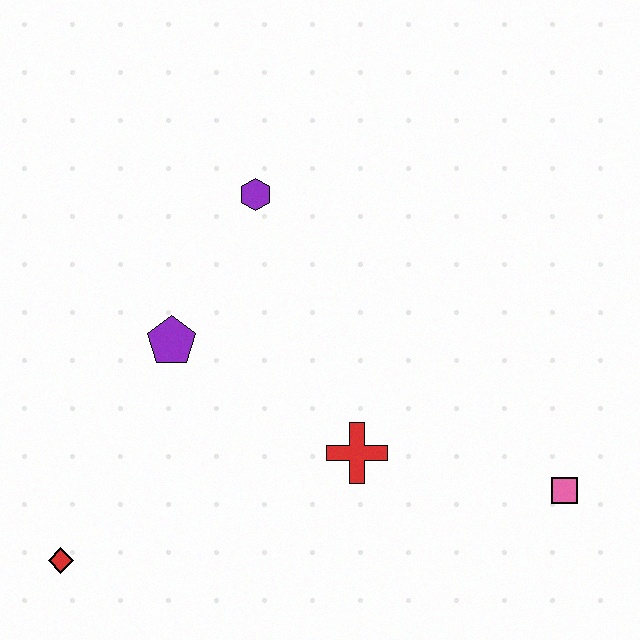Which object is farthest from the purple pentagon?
The pink square is farthest from the purple pentagon.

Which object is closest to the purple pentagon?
The purple hexagon is closest to the purple pentagon.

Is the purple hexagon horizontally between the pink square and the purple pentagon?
Yes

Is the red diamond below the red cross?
Yes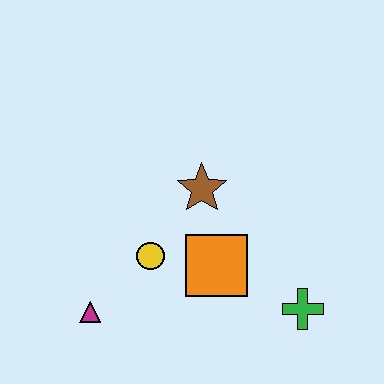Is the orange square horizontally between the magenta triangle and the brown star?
No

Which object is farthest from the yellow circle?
The green cross is farthest from the yellow circle.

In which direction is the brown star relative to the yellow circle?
The brown star is above the yellow circle.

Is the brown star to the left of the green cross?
Yes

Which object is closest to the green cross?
The orange square is closest to the green cross.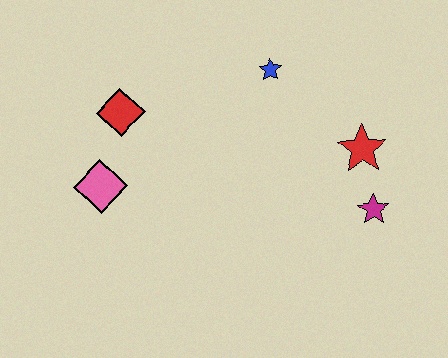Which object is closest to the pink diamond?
The red diamond is closest to the pink diamond.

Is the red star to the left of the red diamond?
No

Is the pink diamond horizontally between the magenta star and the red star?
No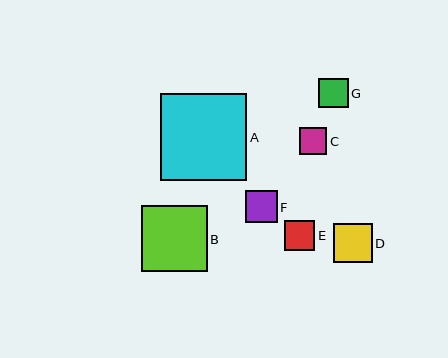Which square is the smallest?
Square C is the smallest with a size of approximately 27 pixels.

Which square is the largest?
Square A is the largest with a size of approximately 87 pixels.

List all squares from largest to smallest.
From largest to smallest: A, B, D, F, E, G, C.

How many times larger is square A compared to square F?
Square A is approximately 2.7 times the size of square F.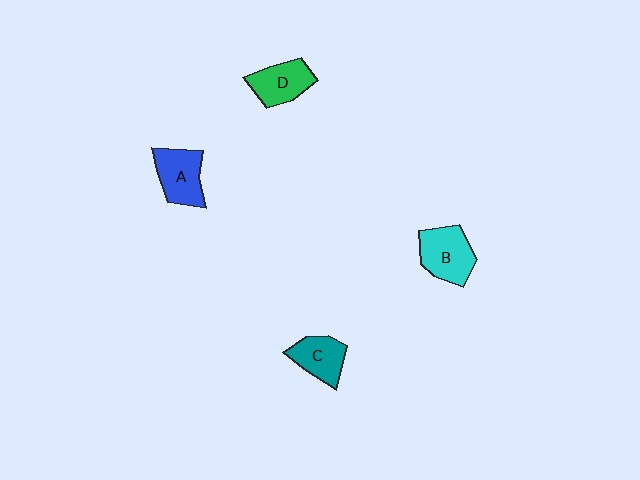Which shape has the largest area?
Shape B (cyan).